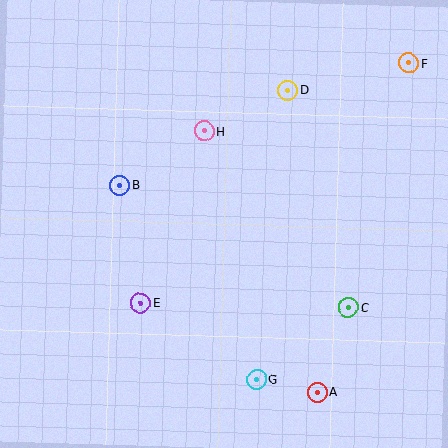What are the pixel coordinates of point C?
Point C is at (348, 308).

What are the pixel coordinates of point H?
Point H is at (204, 131).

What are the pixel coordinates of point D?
Point D is at (288, 90).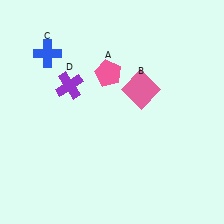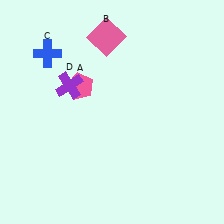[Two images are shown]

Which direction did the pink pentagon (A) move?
The pink pentagon (A) moved left.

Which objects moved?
The objects that moved are: the pink pentagon (A), the pink square (B).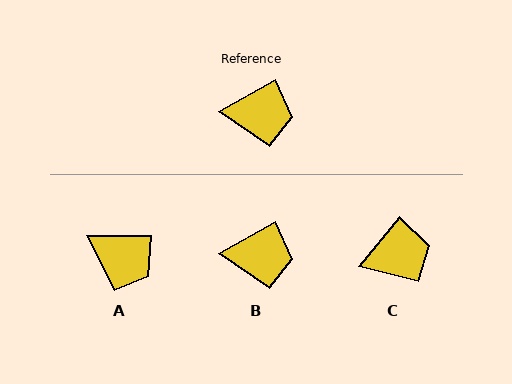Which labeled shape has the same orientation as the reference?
B.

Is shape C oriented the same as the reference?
No, it is off by about 21 degrees.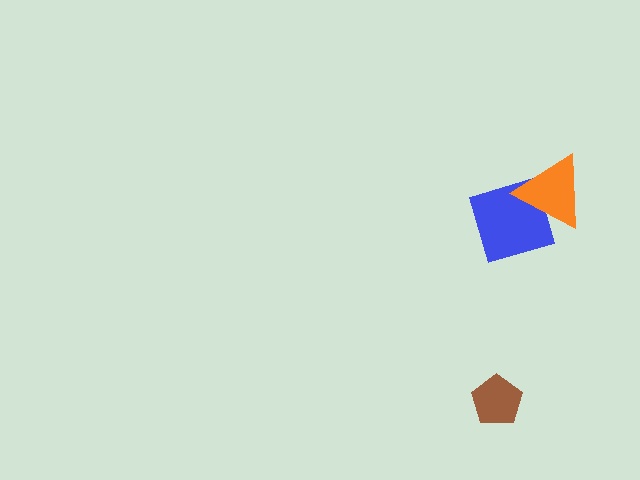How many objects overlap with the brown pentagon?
0 objects overlap with the brown pentagon.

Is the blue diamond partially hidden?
Yes, it is partially covered by another shape.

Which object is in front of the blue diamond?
The orange triangle is in front of the blue diamond.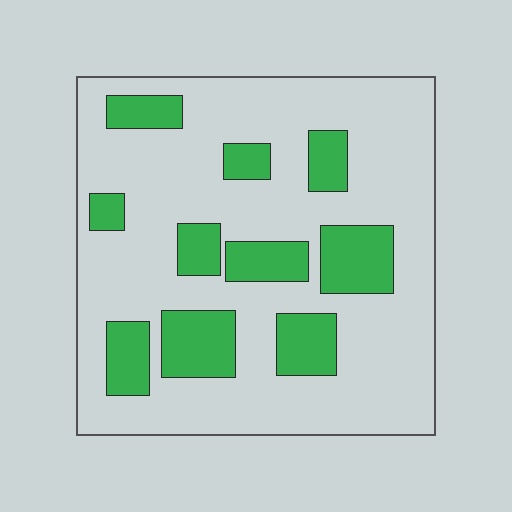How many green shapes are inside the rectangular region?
10.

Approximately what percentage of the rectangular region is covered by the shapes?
Approximately 25%.